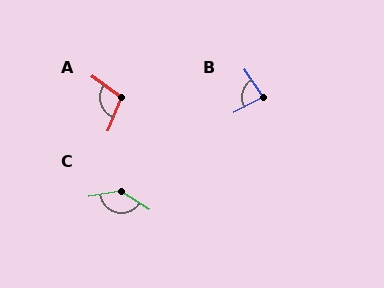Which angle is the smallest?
B, at approximately 84 degrees.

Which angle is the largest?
C, at approximately 138 degrees.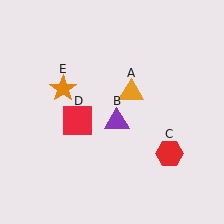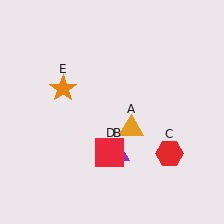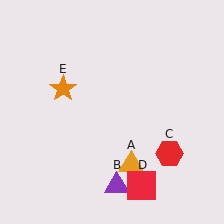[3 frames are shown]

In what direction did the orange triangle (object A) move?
The orange triangle (object A) moved down.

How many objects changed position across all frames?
3 objects changed position: orange triangle (object A), purple triangle (object B), red square (object D).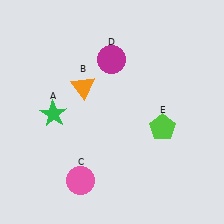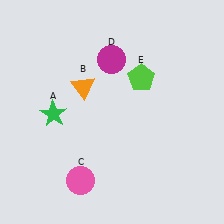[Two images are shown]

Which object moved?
The lime pentagon (E) moved up.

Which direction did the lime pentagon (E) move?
The lime pentagon (E) moved up.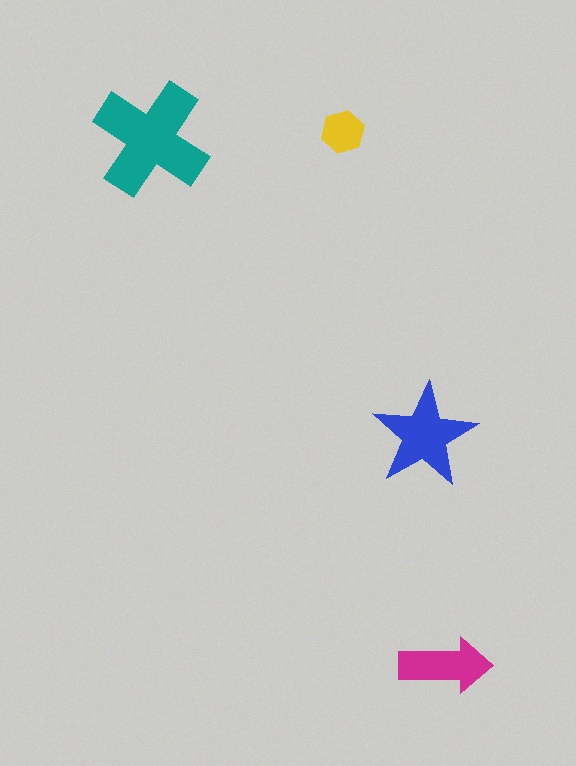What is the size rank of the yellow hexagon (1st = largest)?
4th.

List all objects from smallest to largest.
The yellow hexagon, the magenta arrow, the blue star, the teal cross.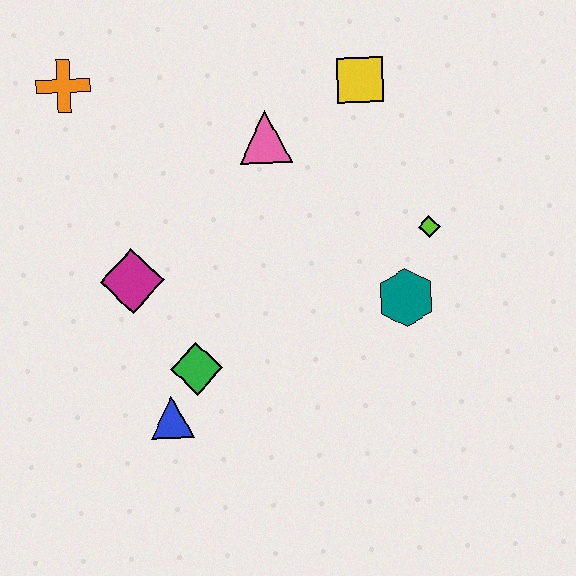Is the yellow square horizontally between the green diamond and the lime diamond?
Yes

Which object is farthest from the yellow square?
The blue triangle is farthest from the yellow square.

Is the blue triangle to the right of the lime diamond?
No